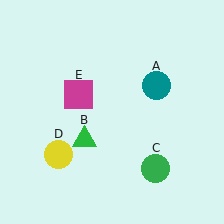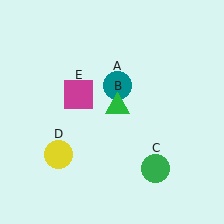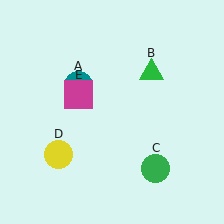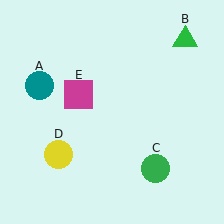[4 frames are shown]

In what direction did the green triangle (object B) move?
The green triangle (object B) moved up and to the right.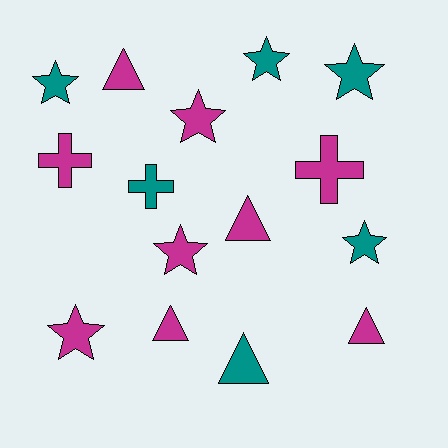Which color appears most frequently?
Magenta, with 9 objects.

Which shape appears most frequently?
Star, with 7 objects.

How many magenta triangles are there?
There are 4 magenta triangles.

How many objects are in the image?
There are 15 objects.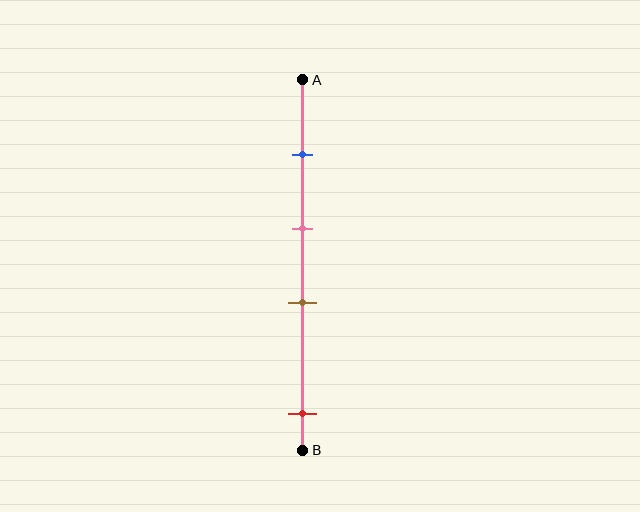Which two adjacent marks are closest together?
The pink and brown marks are the closest adjacent pair.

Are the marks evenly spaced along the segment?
No, the marks are not evenly spaced.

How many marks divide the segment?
There are 4 marks dividing the segment.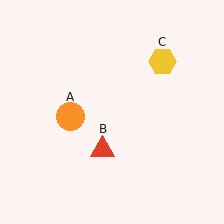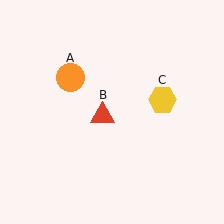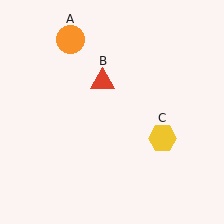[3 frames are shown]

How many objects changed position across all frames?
3 objects changed position: orange circle (object A), red triangle (object B), yellow hexagon (object C).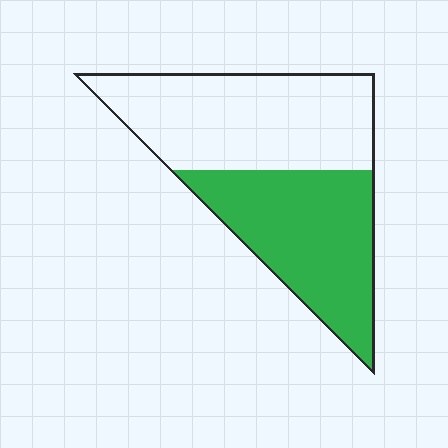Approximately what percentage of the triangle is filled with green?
Approximately 45%.